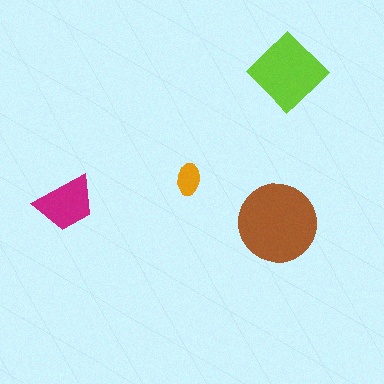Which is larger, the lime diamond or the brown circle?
The brown circle.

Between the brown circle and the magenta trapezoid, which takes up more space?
The brown circle.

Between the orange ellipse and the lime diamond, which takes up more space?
The lime diamond.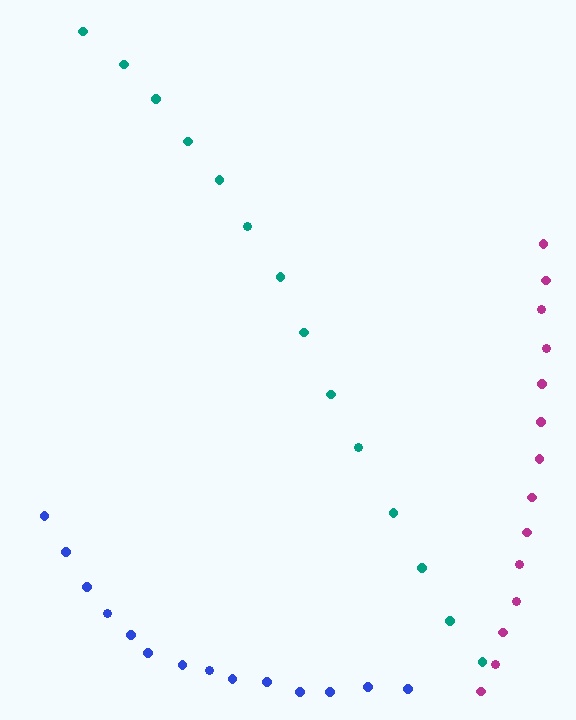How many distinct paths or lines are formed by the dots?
There are 3 distinct paths.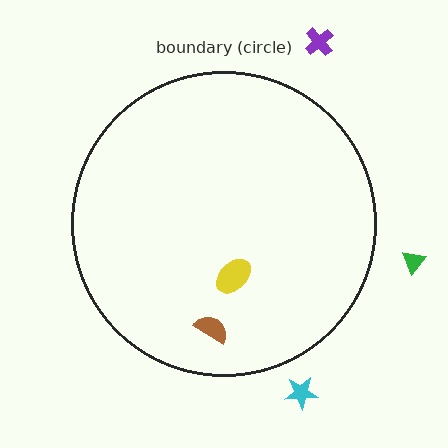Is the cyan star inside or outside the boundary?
Outside.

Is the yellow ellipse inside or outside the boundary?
Inside.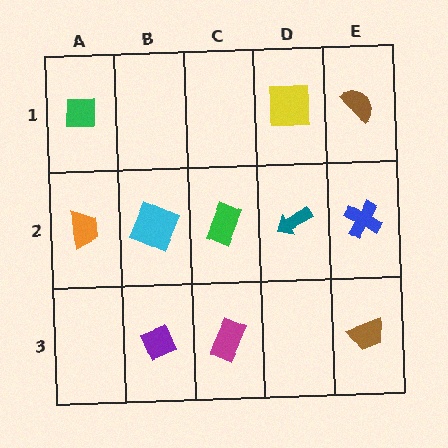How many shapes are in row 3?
3 shapes.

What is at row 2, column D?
A teal arrow.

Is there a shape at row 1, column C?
No, that cell is empty.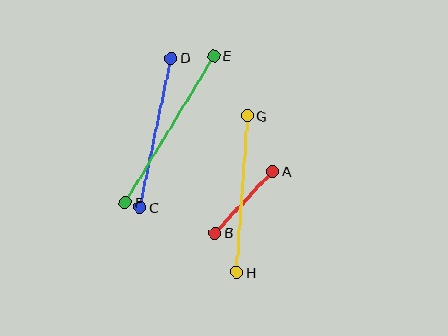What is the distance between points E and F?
The distance is approximately 171 pixels.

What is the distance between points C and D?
The distance is approximately 153 pixels.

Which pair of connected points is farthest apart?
Points E and F are farthest apart.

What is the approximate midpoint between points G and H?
The midpoint is at approximately (242, 194) pixels.